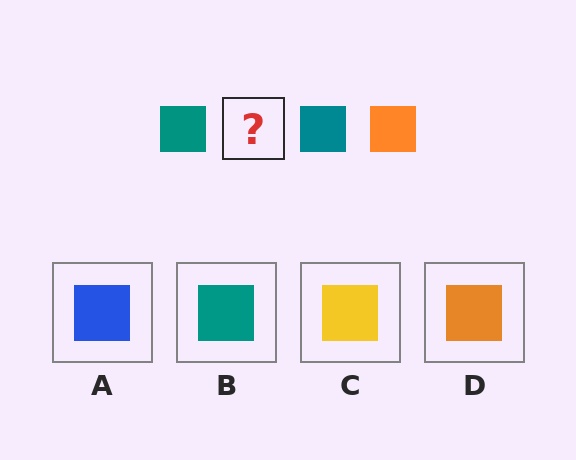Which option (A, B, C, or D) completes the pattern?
D.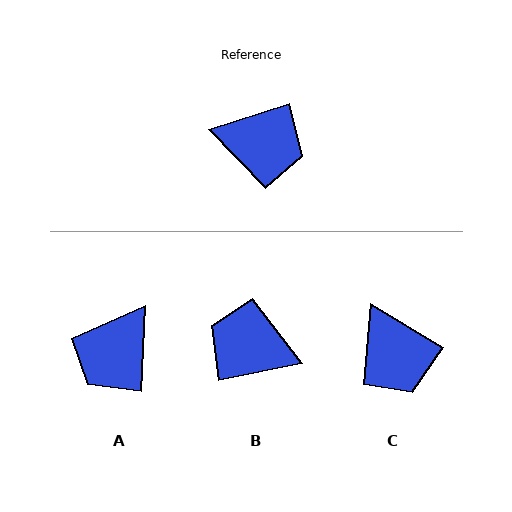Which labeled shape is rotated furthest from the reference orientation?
B, about 173 degrees away.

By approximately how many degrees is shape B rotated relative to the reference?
Approximately 173 degrees counter-clockwise.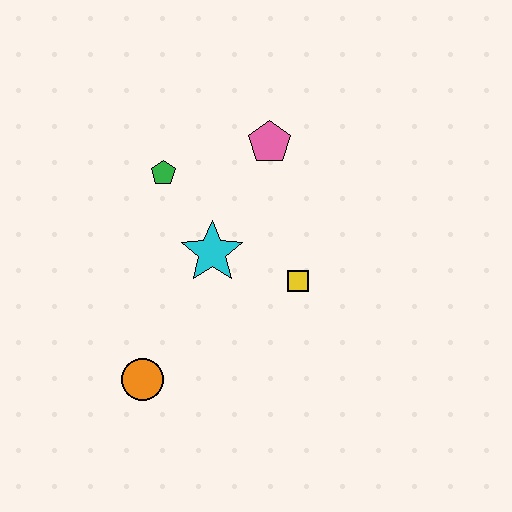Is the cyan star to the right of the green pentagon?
Yes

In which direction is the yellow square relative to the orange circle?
The yellow square is to the right of the orange circle.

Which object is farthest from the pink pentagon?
The orange circle is farthest from the pink pentagon.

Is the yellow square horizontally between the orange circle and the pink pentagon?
No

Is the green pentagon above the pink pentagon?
No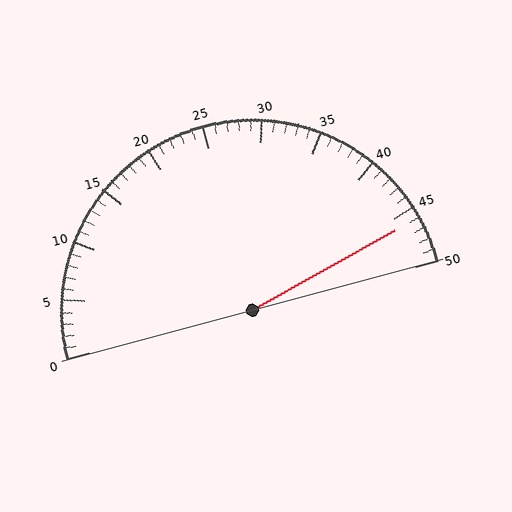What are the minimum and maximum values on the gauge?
The gauge ranges from 0 to 50.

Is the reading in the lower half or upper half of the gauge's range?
The reading is in the upper half of the range (0 to 50).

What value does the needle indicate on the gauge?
The needle indicates approximately 46.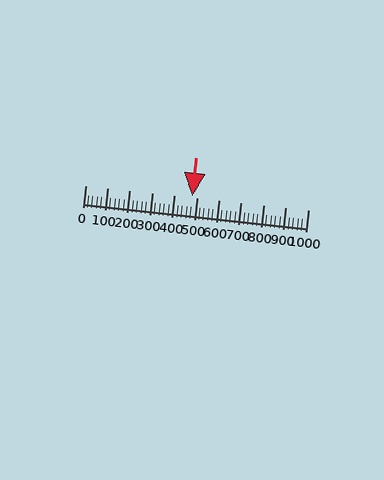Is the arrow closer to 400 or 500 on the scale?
The arrow is closer to 500.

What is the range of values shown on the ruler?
The ruler shows values from 0 to 1000.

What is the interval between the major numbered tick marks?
The major tick marks are spaced 100 units apart.